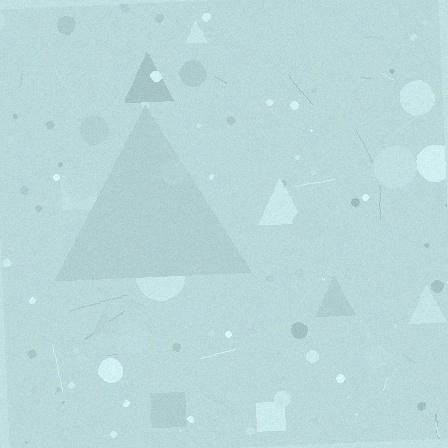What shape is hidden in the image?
A triangle is hidden in the image.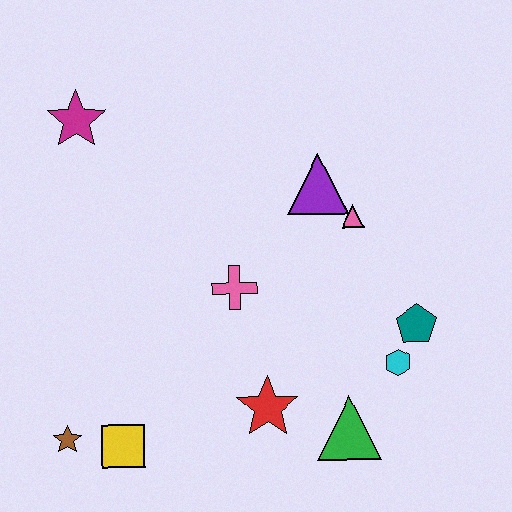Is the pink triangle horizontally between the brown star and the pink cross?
No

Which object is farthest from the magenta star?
The green triangle is farthest from the magenta star.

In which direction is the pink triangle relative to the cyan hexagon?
The pink triangle is above the cyan hexagon.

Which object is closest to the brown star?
The yellow square is closest to the brown star.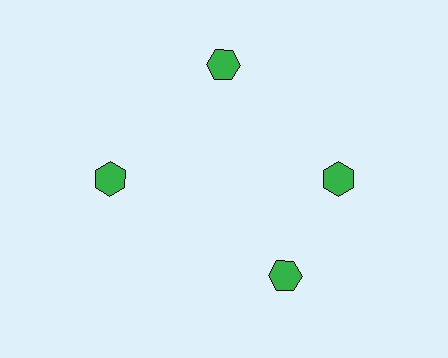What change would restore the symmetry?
The symmetry would be restored by rotating it back into even spacing with its neighbors so that all 4 hexagons sit at equal angles and equal distance from the center.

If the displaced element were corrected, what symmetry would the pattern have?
It would have 4-fold rotational symmetry — the pattern would map onto itself every 90 degrees.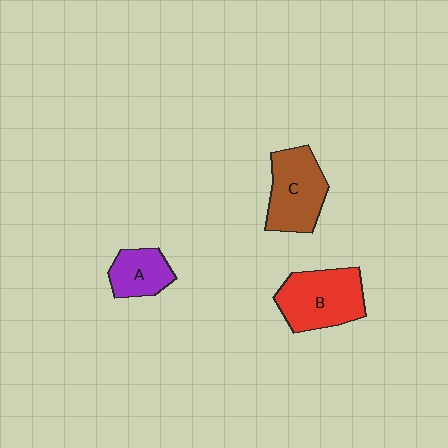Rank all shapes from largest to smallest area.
From largest to smallest: B (red), C (brown), A (purple).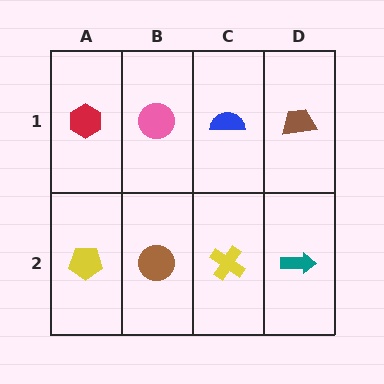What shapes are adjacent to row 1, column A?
A yellow pentagon (row 2, column A), a pink circle (row 1, column B).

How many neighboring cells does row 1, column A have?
2.